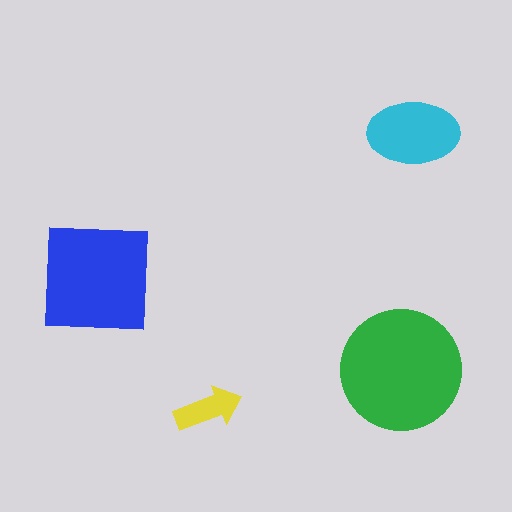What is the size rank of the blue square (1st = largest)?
2nd.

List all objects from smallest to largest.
The yellow arrow, the cyan ellipse, the blue square, the green circle.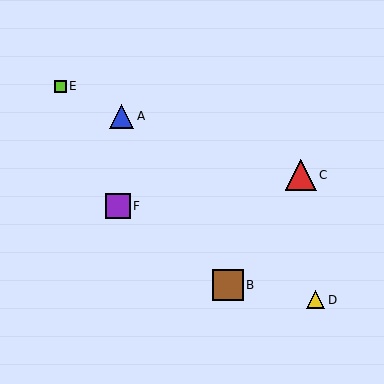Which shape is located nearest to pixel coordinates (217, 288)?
The brown square (labeled B) at (228, 285) is nearest to that location.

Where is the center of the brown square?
The center of the brown square is at (228, 285).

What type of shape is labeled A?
Shape A is a blue triangle.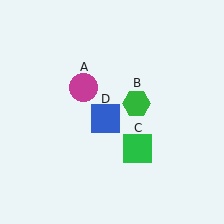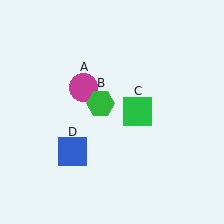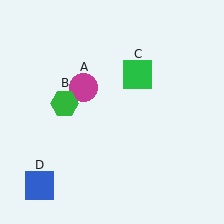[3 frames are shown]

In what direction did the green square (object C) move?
The green square (object C) moved up.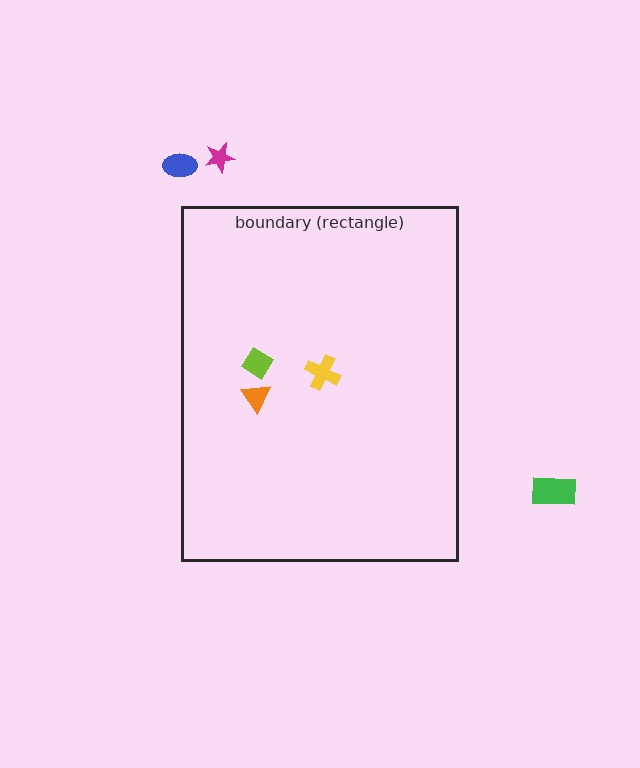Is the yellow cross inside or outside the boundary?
Inside.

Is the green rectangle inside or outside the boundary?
Outside.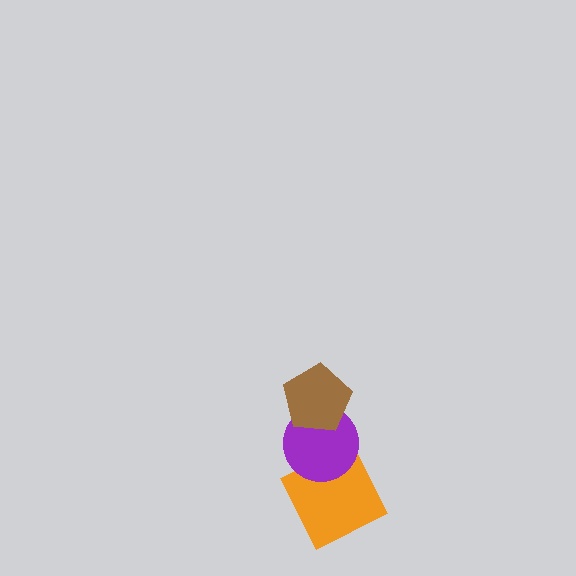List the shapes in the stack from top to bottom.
From top to bottom: the brown pentagon, the purple circle, the orange square.